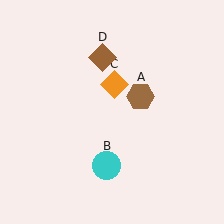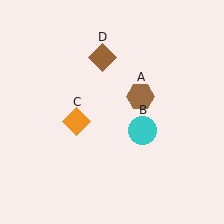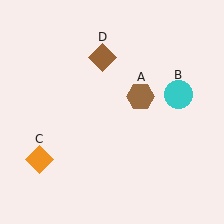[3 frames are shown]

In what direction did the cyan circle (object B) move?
The cyan circle (object B) moved up and to the right.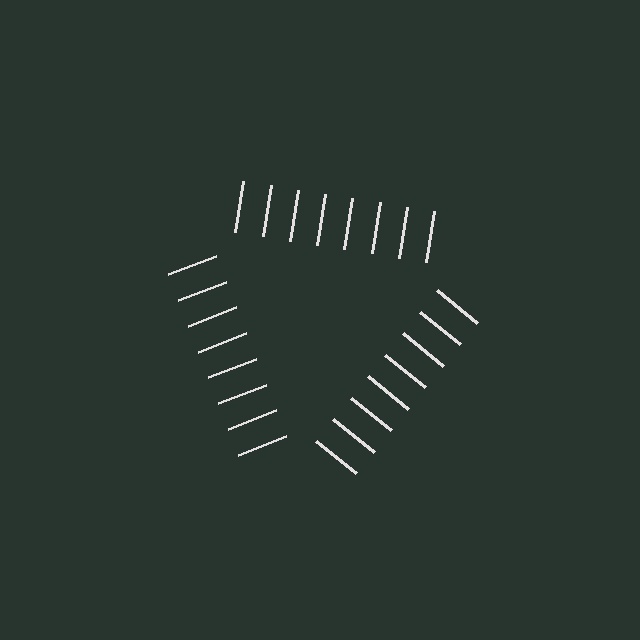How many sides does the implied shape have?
3 sides — the line-ends trace a triangle.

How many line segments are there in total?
24 — 8 along each of the 3 edges.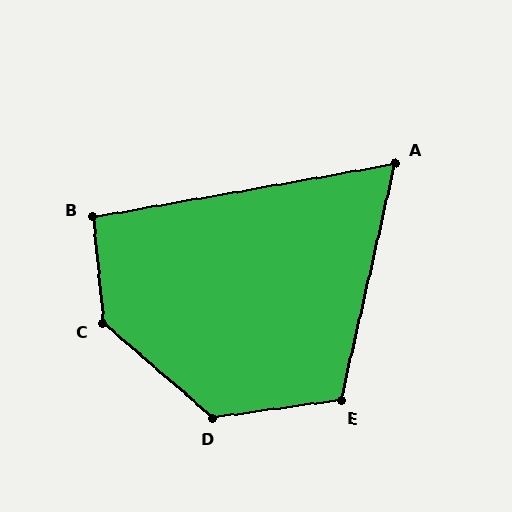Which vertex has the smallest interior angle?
A, at approximately 67 degrees.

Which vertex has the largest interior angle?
C, at approximately 136 degrees.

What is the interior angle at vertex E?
Approximately 111 degrees (obtuse).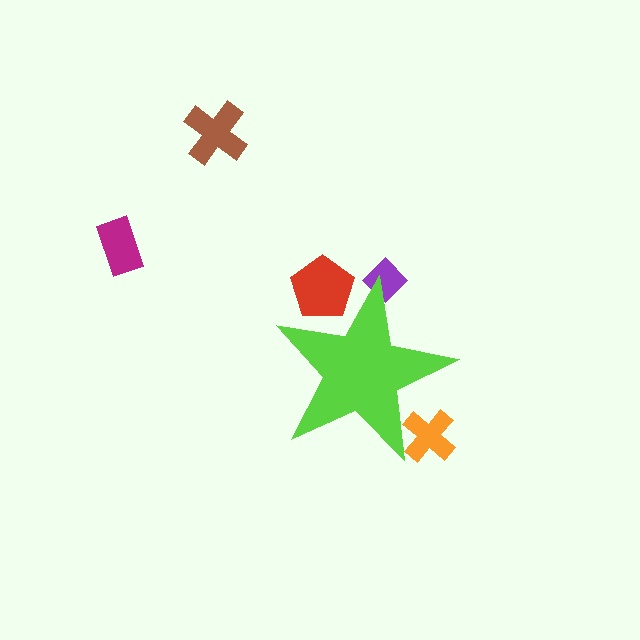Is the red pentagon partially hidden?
Yes, the red pentagon is partially hidden behind the lime star.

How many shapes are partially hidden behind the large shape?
3 shapes are partially hidden.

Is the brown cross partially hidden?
No, the brown cross is fully visible.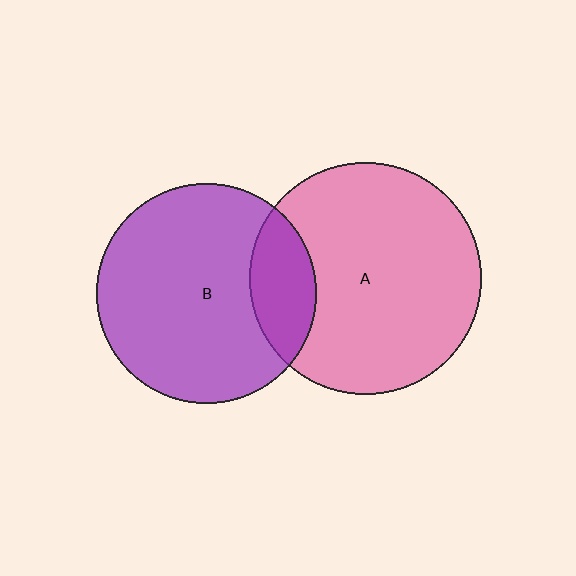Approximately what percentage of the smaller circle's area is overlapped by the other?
Approximately 20%.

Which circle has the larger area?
Circle A (pink).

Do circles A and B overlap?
Yes.